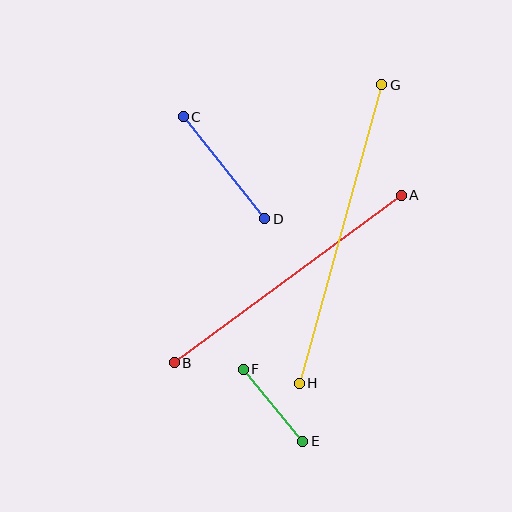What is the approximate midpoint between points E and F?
The midpoint is at approximately (273, 405) pixels.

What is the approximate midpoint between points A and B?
The midpoint is at approximately (288, 279) pixels.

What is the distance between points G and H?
The distance is approximately 310 pixels.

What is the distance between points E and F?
The distance is approximately 93 pixels.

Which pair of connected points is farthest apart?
Points G and H are farthest apart.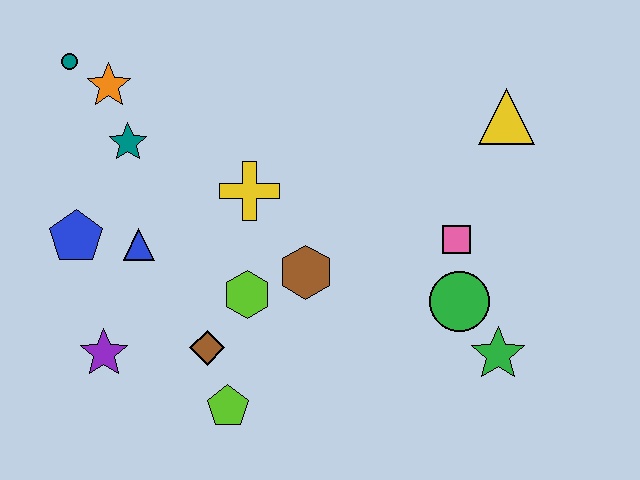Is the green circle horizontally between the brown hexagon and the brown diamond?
No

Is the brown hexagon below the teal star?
Yes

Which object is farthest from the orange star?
The green star is farthest from the orange star.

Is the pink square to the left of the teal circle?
No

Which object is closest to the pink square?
The green circle is closest to the pink square.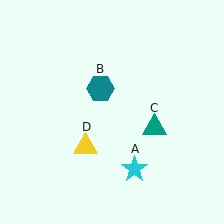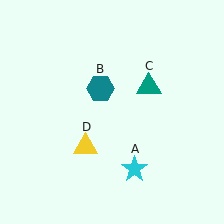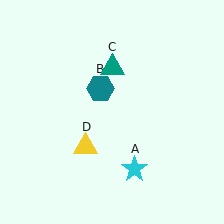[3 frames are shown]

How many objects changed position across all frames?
1 object changed position: teal triangle (object C).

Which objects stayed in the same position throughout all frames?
Cyan star (object A) and teal hexagon (object B) and yellow triangle (object D) remained stationary.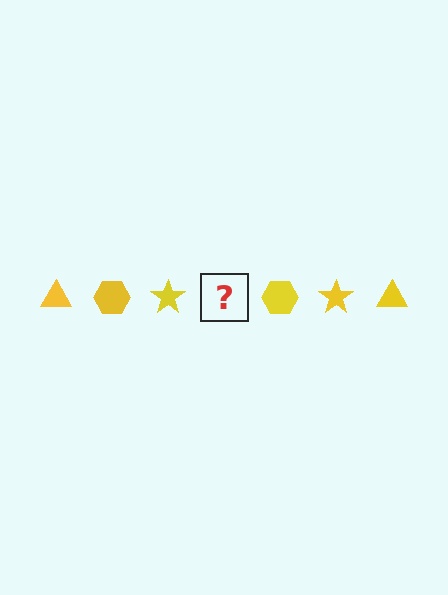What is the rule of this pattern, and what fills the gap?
The rule is that the pattern cycles through triangle, hexagon, star shapes in yellow. The gap should be filled with a yellow triangle.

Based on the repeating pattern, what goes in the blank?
The blank should be a yellow triangle.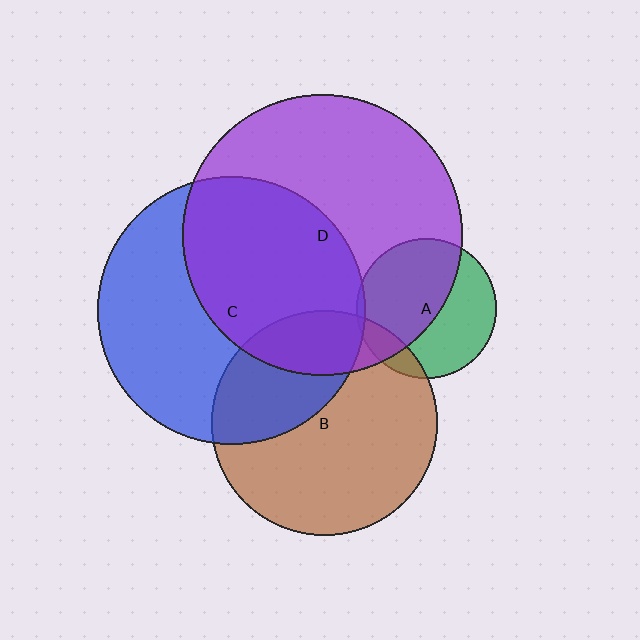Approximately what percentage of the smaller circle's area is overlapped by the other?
Approximately 20%.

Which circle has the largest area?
Circle D (purple).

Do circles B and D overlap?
Yes.